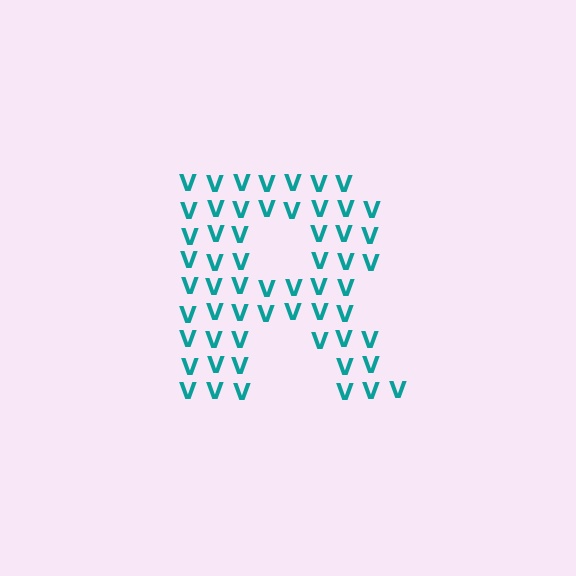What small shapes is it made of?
It is made of small letter V's.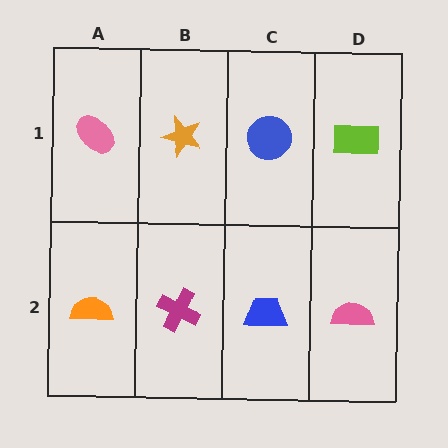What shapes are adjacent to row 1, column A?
An orange semicircle (row 2, column A), an orange star (row 1, column B).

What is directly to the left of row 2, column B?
An orange semicircle.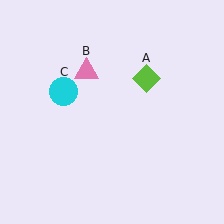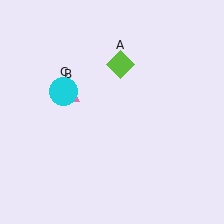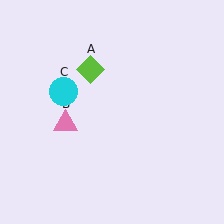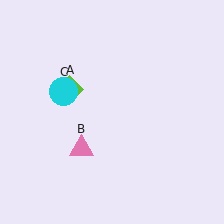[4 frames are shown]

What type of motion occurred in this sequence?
The lime diamond (object A), pink triangle (object B) rotated counterclockwise around the center of the scene.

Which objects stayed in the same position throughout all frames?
Cyan circle (object C) remained stationary.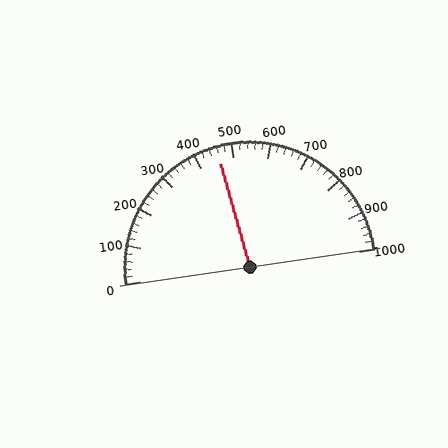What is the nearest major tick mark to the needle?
The nearest major tick mark is 500.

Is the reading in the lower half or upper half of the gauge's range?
The reading is in the lower half of the range (0 to 1000).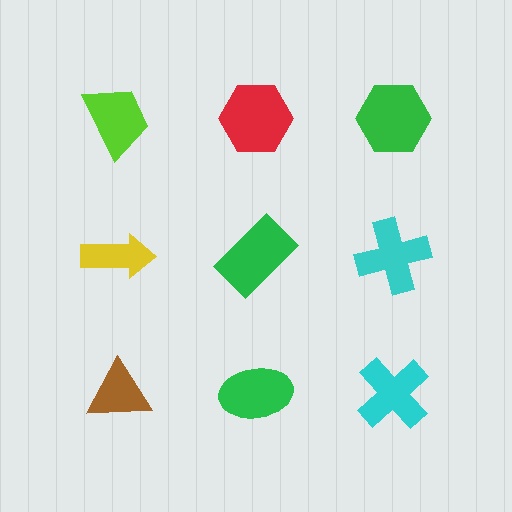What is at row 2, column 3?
A cyan cross.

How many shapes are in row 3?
3 shapes.